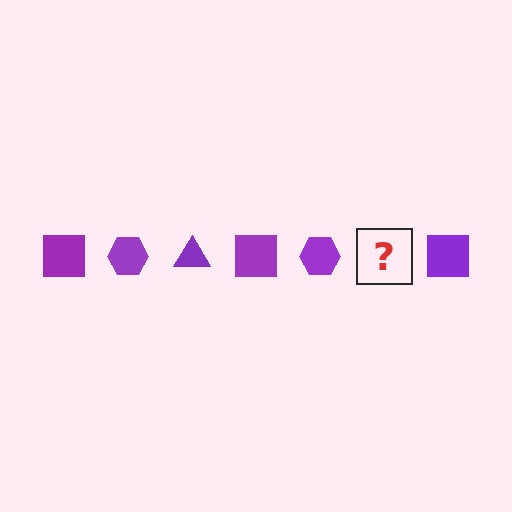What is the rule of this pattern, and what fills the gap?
The rule is that the pattern cycles through square, hexagon, triangle shapes in purple. The gap should be filled with a purple triangle.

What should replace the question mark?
The question mark should be replaced with a purple triangle.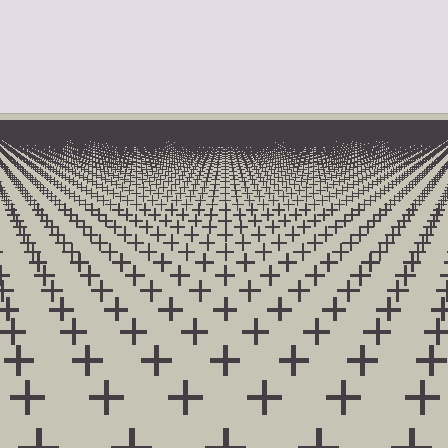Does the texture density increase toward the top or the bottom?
Density increases toward the top.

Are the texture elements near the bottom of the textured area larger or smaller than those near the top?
Larger. Near the bottom, elements are closer to the viewer and appear at a bigger on-screen size.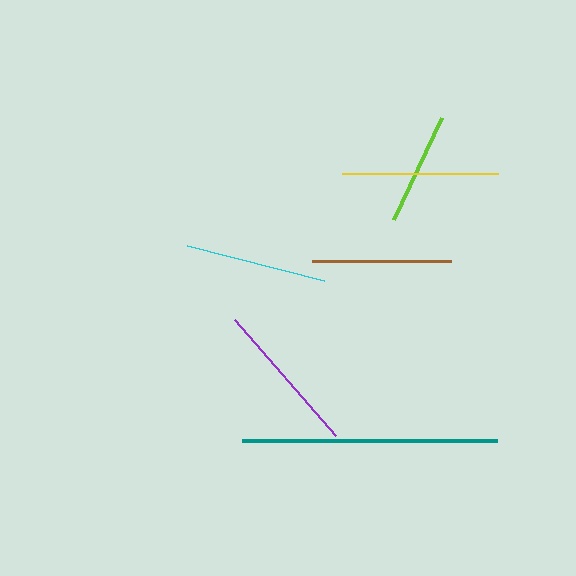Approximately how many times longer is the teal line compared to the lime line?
The teal line is approximately 2.3 times the length of the lime line.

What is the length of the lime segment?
The lime segment is approximately 113 pixels long.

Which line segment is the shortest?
The lime line is the shortest at approximately 113 pixels.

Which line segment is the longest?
The teal line is the longest at approximately 255 pixels.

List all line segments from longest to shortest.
From longest to shortest: teal, yellow, purple, cyan, brown, lime.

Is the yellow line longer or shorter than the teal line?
The teal line is longer than the yellow line.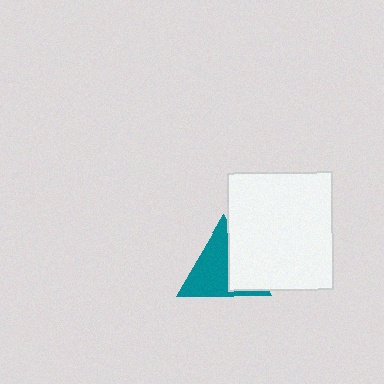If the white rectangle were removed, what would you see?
You would see the complete teal triangle.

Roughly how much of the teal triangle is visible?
About half of it is visible (roughly 65%).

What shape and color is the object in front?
The object in front is a white rectangle.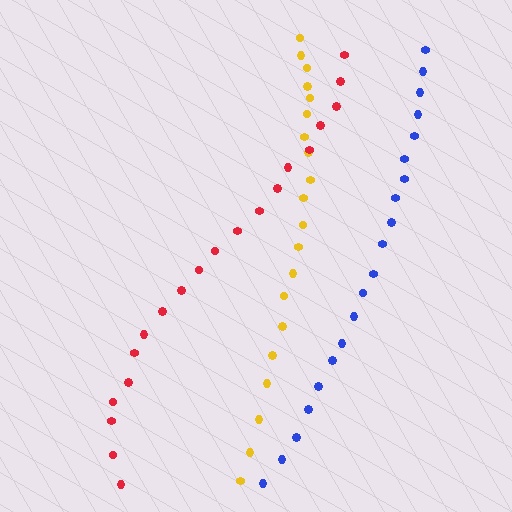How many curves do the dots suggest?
There are 3 distinct paths.